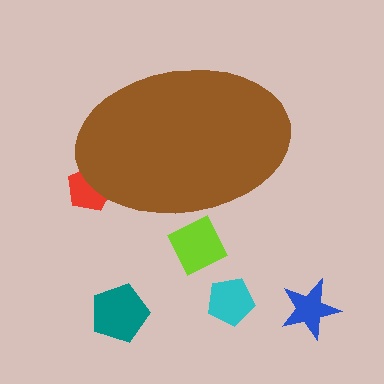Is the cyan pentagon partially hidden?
No, the cyan pentagon is fully visible.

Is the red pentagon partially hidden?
Yes, the red pentagon is partially hidden behind the brown ellipse.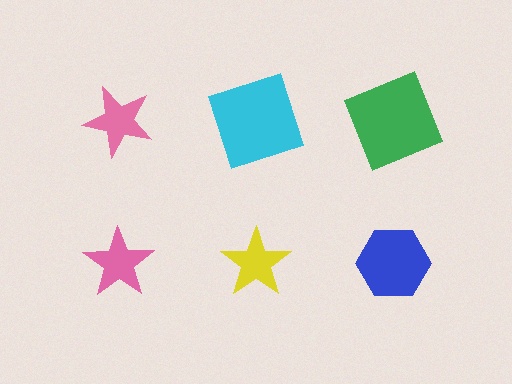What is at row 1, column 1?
A pink star.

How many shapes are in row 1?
3 shapes.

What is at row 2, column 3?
A blue hexagon.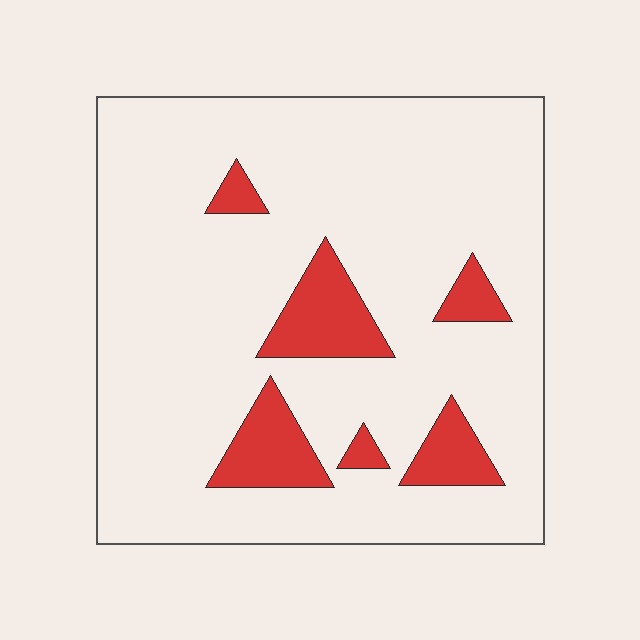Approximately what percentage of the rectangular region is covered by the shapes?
Approximately 15%.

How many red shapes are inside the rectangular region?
6.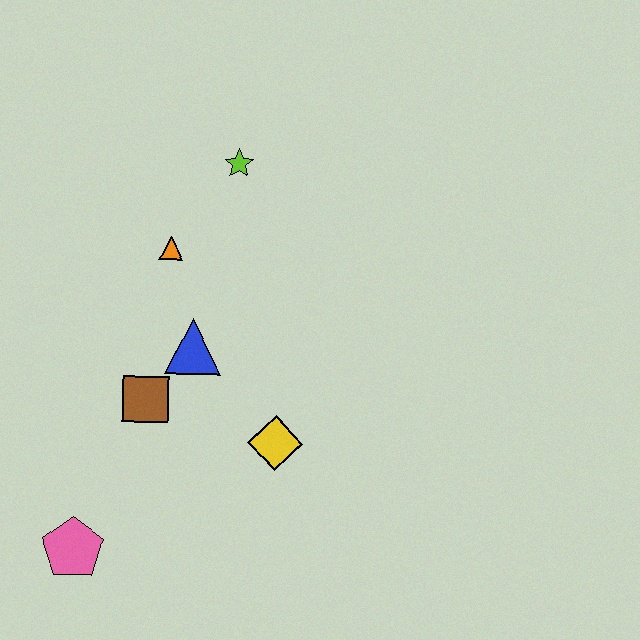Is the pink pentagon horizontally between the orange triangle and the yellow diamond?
No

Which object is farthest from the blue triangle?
The pink pentagon is farthest from the blue triangle.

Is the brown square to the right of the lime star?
No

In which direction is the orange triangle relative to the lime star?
The orange triangle is below the lime star.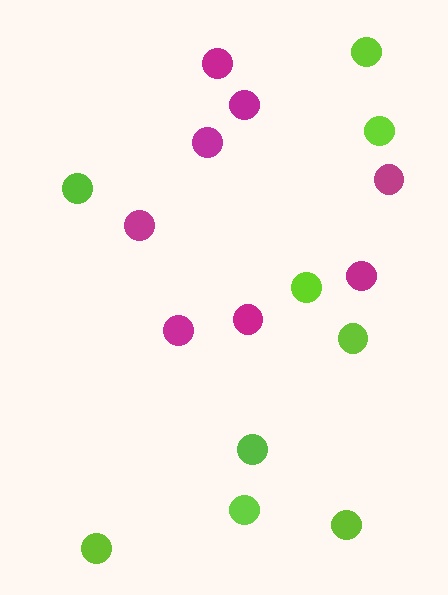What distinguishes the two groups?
There are 2 groups: one group of lime circles (9) and one group of magenta circles (8).